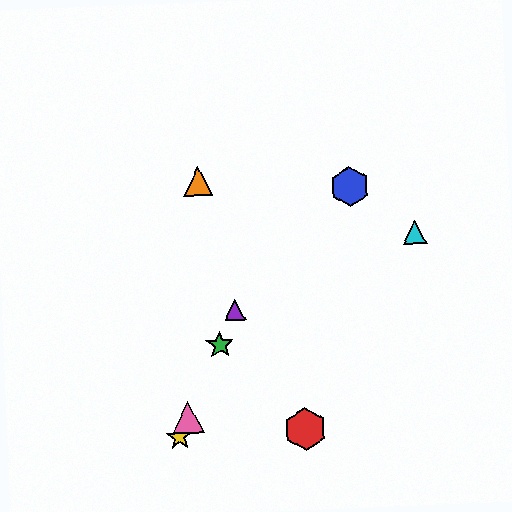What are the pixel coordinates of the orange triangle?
The orange triangle is at (198, 182).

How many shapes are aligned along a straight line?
4 shapes (the green star, the yellow star, the purple triangle, the pink triangle) are aligned along a straight line.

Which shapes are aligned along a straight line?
The green star, the yellow star, the purple triangle, the pink triangle are aligned along a straight line.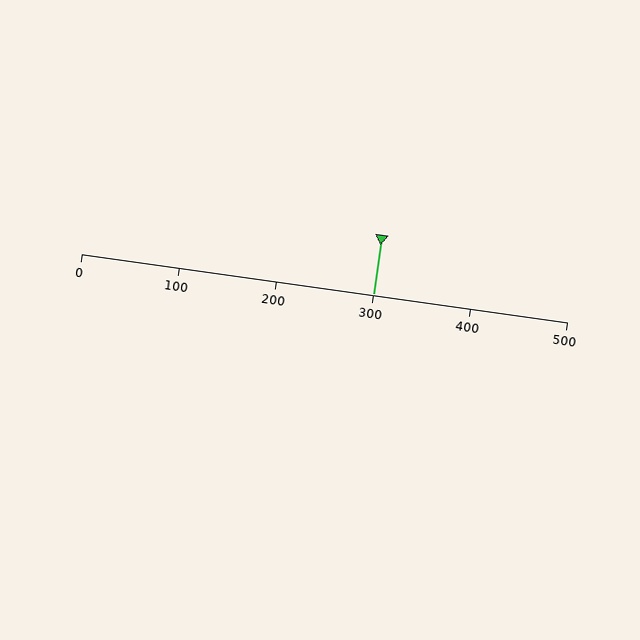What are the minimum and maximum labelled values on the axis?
The axis runs from 0 to 500.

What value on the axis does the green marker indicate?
The marker indicates approximately 300.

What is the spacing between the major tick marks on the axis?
The major ticks are spaced 100 apart.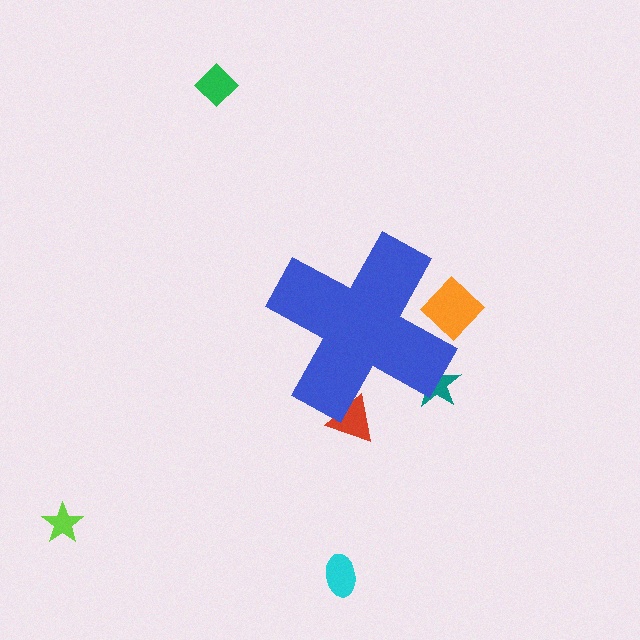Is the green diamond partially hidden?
No, the green diamond is fully visible.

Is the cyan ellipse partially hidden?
No, the cyan ellipse is fully visible.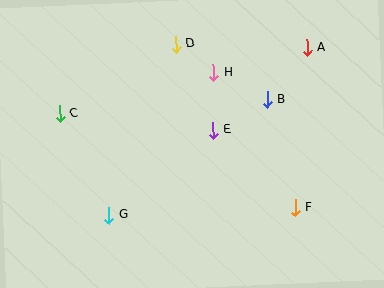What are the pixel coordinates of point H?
Point H is at (214, 73).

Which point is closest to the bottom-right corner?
Point F is closest to the bottom-right corner.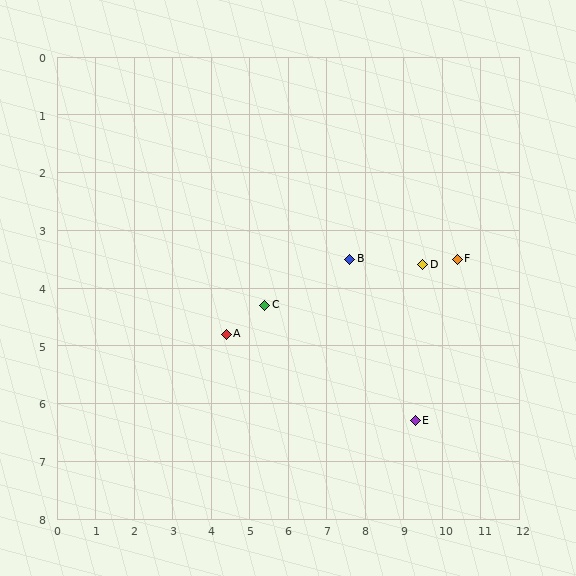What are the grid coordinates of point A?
Point A is at approximately (4.4, 4.8).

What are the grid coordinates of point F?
Point F is at approximately (10.4, 3.5).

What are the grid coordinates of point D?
Point D is at approximately (9.5, 3.6).